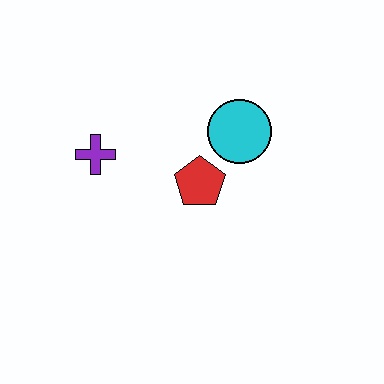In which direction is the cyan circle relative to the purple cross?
The cyan circle is to the right of the purple cross.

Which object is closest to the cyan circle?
The red pentagon is closest to the cyan circle.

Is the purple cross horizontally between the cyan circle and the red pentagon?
No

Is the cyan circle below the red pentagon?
No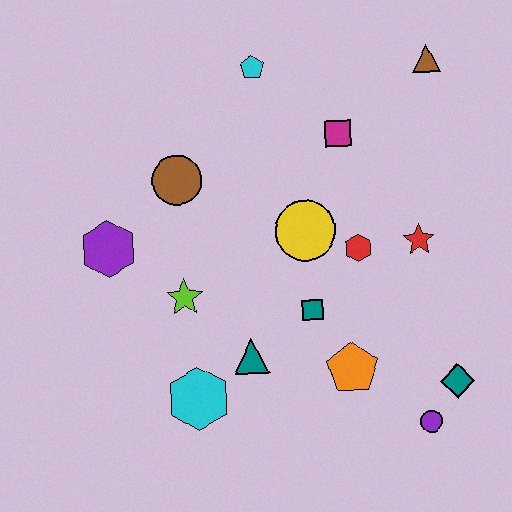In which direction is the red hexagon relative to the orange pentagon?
The red hexagon is above the orange pentagon.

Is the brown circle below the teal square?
No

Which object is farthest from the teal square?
The brown triangle is farthest from the teal square.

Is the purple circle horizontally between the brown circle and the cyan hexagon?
No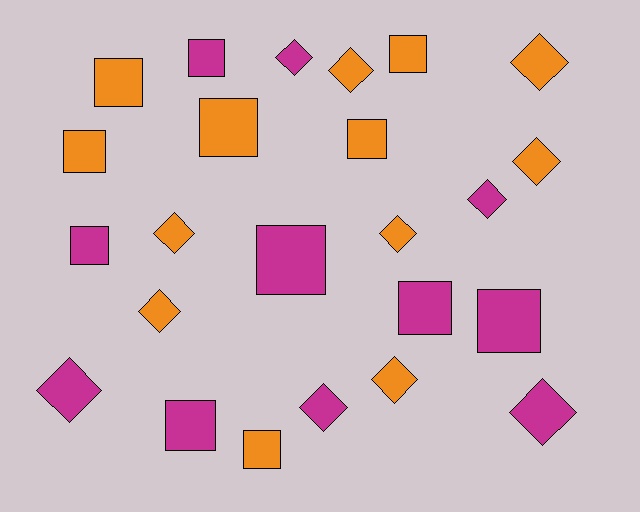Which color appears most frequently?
Orange, with 13 objects.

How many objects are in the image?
There are 24 objects.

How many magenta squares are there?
There are 6 magenta squares.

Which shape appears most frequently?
Square, with 12 objects.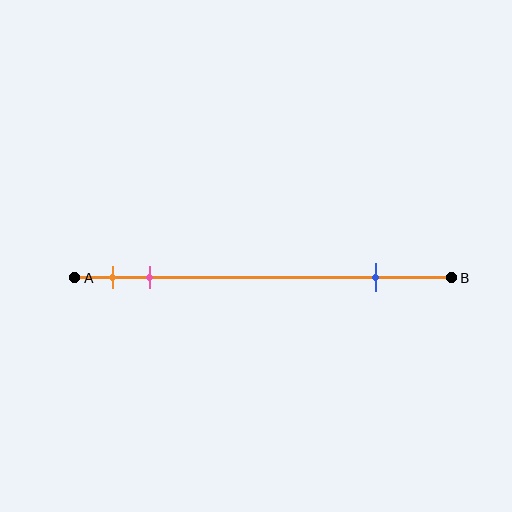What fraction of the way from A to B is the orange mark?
The orange mark is approximately 10% (0.1) of the way from A to B.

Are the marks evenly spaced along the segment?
No, the marks are not evenly spaced.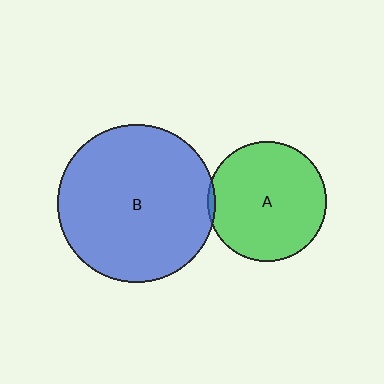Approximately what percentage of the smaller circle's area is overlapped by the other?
Approximately 5%.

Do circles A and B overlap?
Yes.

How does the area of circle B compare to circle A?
Approximately 1.7 times.